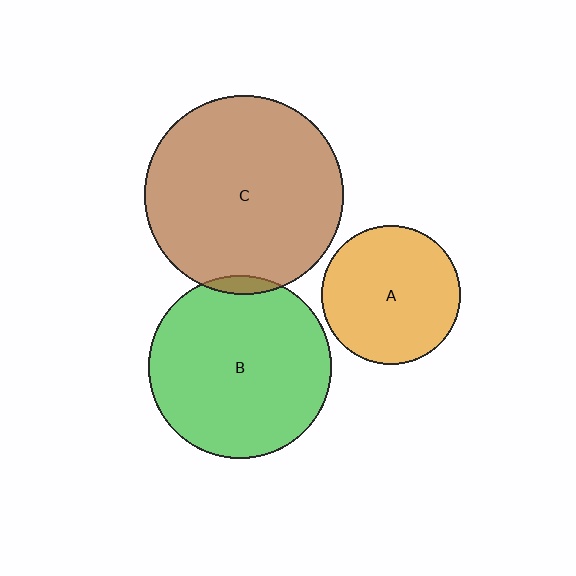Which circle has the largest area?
Circle C (brown).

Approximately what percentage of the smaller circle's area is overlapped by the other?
Approximately 5%.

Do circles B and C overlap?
Yes.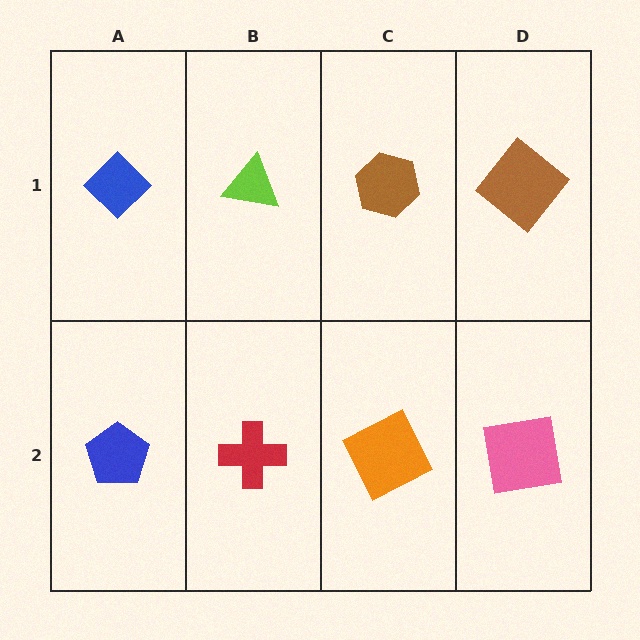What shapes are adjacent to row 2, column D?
A brown diamond (row 1, column D), an orange square (row 2, column C).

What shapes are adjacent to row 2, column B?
A lime triangle (row 1, column B), a blue pentagon (row 2, column A), an orange square (row 2, column C).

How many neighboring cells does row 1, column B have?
3.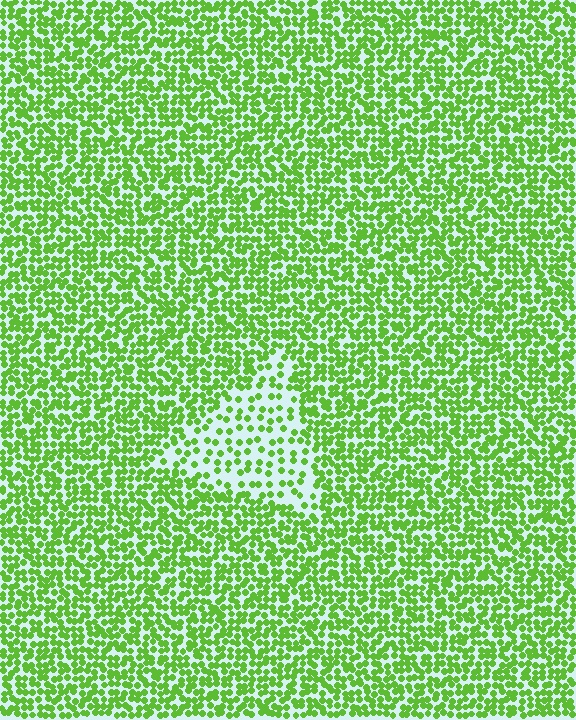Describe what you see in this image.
The image contains small lime elements arranged at two different densities. A triangle-shaped region is visible where the elements are less densely packed than the surrounding area.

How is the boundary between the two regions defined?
The boundary is defined by a change in element density (approximately 2.2x ratio). All elements are the same color, size, and shape.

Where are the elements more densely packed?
The elements are more densely packed outside the triangle boundary.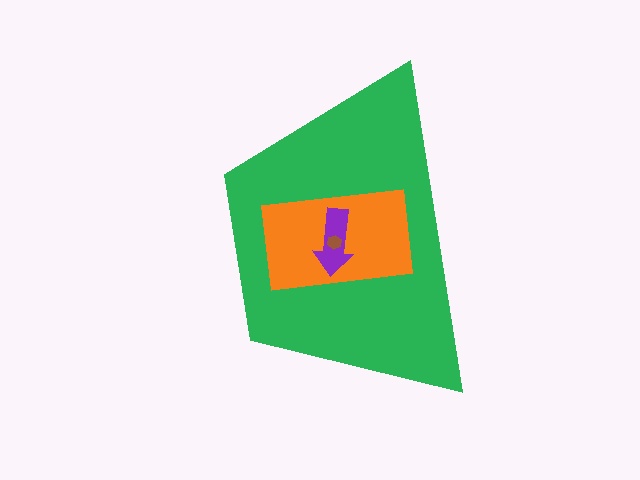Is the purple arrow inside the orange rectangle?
Yes.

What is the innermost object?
The brown hexagon.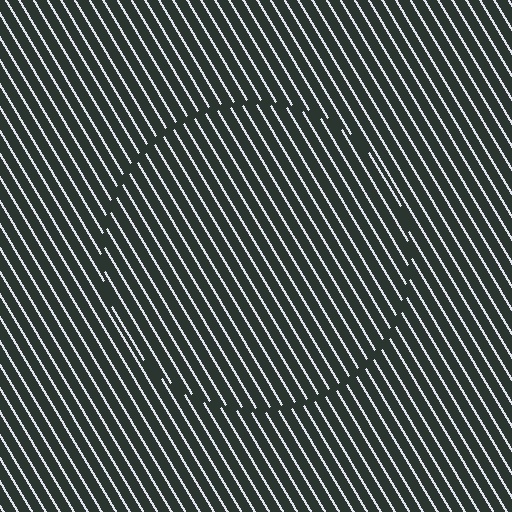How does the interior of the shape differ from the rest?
The interior of the shape contains the same grating, shifted by half a period — the contour is defined by the phase discontinuity where line-ends from the inner and outer gratings abut.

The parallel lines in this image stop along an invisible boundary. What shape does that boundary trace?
An illusory circle. The interior of the shape contains the same grating, shifted by half a period — the contour is defined by the phase discontinuity where line-ends from the inner and outer gratings abut.